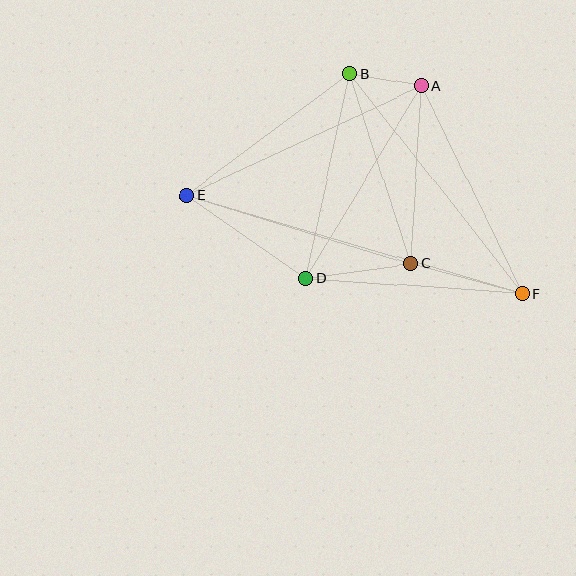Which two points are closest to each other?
Points A and B are closest to each other.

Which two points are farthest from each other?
Points E and F are farthest from each other.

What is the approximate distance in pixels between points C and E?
The distance between C and E is approximately 235 pixels.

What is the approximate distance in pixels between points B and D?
The distance between B and D is approximately 210 pixels.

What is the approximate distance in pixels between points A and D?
The distance between A and D is approximately 224 pixels.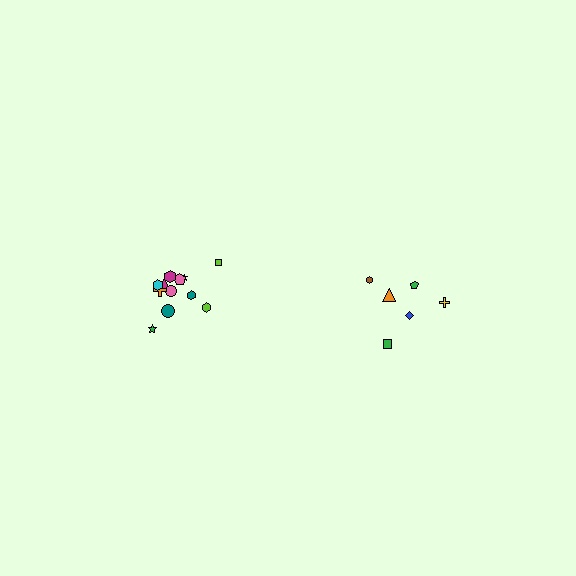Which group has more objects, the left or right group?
The left group.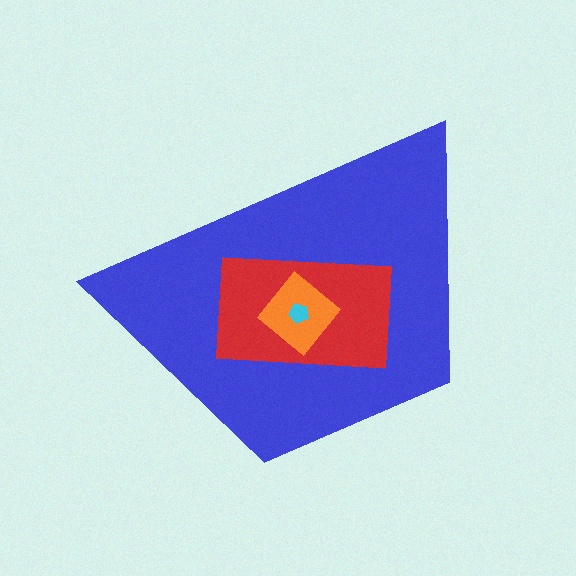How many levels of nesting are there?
4.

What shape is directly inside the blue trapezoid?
The red rectangle.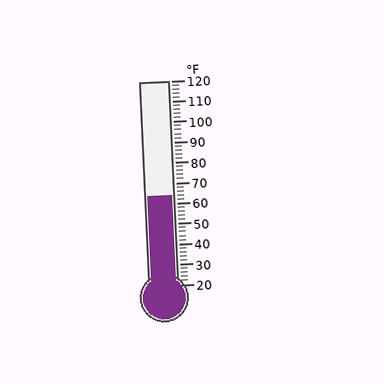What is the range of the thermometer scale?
The thermometer scale ranges from 20°F to 120°F.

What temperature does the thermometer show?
The thermometer shows approximately 64°F.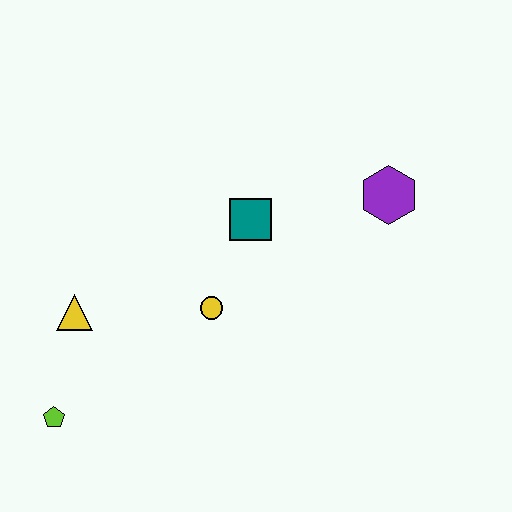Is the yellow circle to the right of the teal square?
No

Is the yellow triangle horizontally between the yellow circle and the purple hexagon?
No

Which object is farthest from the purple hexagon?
The lime pentagon is farthest from the purple hexagon.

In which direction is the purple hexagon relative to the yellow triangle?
The purple hexagon is to the right of the yellow triangle.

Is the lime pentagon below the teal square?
Yes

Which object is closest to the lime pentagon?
The yellow triangle is closest to the lime pentagon.